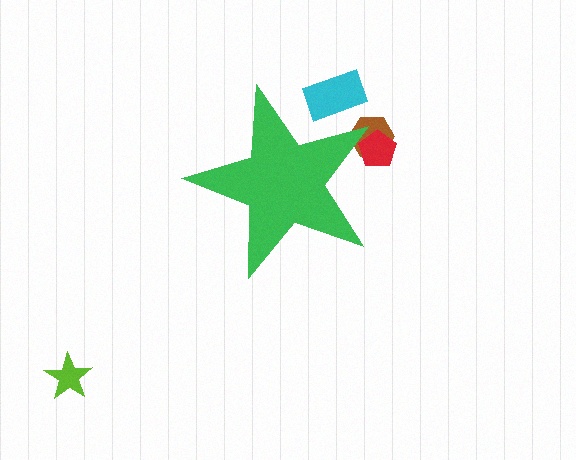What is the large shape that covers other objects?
A green star.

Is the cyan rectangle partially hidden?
Yes, the cyan rectangle is partially hidden behind the green star.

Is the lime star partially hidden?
No, the lime star is fully visible.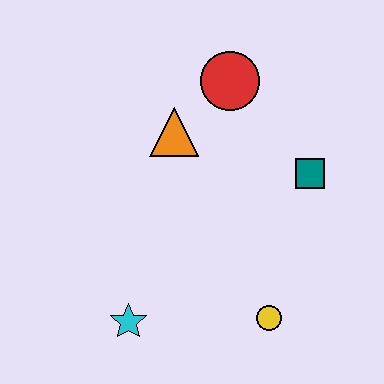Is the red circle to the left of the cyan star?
No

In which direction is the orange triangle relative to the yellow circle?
The orange triangle is above the yellow circle.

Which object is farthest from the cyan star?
The red circle is farthest from the cyan star.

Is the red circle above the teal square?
Yes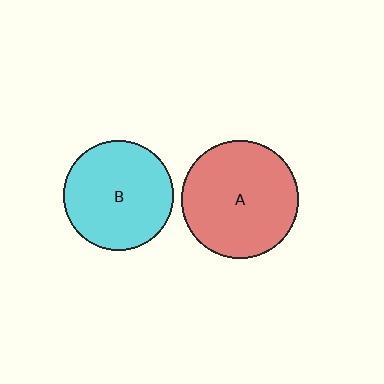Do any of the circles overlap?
No, none of the circles overlap.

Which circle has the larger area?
Circle A (red).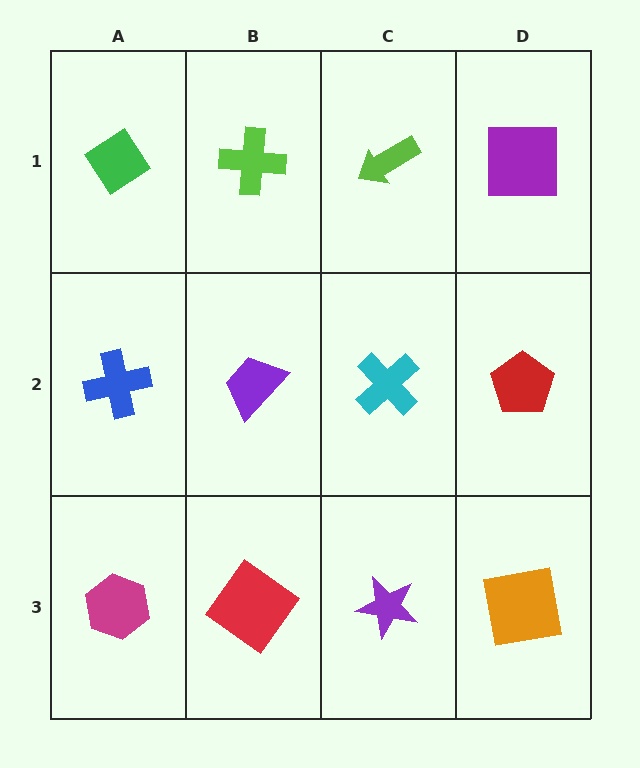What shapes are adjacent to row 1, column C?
A cyan cross (row 2, column C), a lime cross (row 1, column B), a purple square (row 1, column D).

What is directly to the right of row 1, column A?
A lime cross.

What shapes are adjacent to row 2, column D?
A purple square (row 1, column D), an orange square (row 3, column D), a cyan cross (row 2, column C).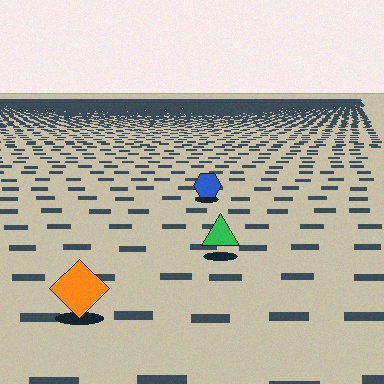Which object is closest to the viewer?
The orange diamond is closest. The texture marks near it are larger and more spread out.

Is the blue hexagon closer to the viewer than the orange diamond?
No. The orange diamond is closer — you can tell from the texture gradient: the ground texture is coarser near it.